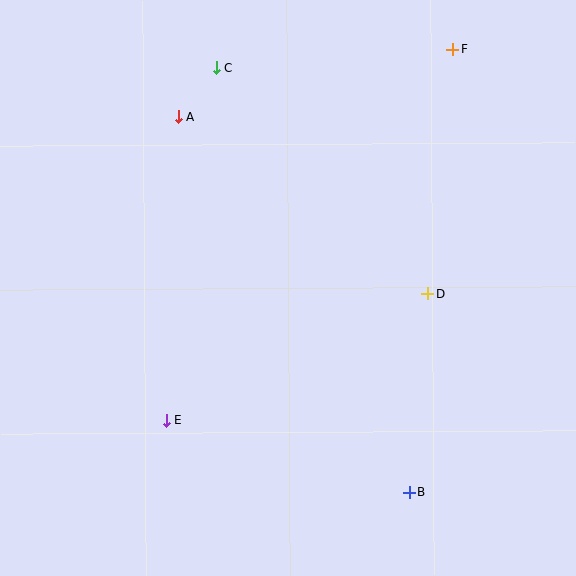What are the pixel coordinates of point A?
Point A is at (178, 117).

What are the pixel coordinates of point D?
Point D is at (428, 294).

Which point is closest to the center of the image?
Point D at (428, 294) is closest to the center.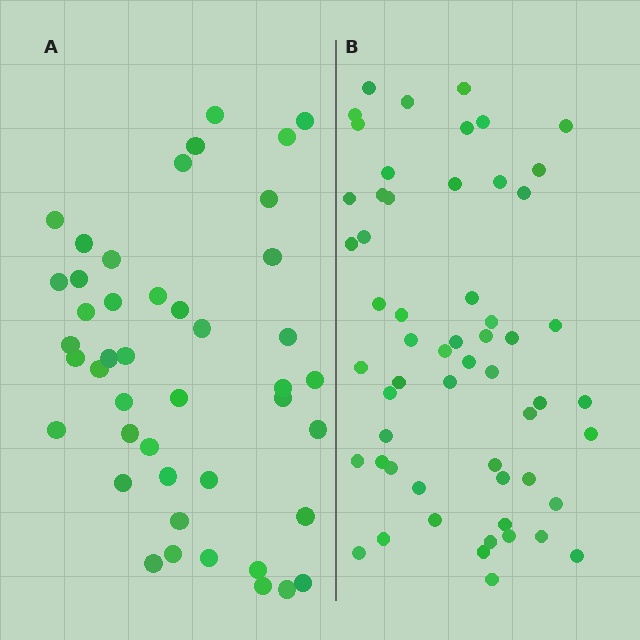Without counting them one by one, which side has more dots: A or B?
Region B (the right region) has more dots.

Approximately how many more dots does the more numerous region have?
Region B has approximately 15 more dots than region A.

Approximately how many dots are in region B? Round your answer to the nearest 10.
About 60 dots. (The exact count is 57, which rounds to 60.)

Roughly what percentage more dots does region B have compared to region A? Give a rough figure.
About 30% more.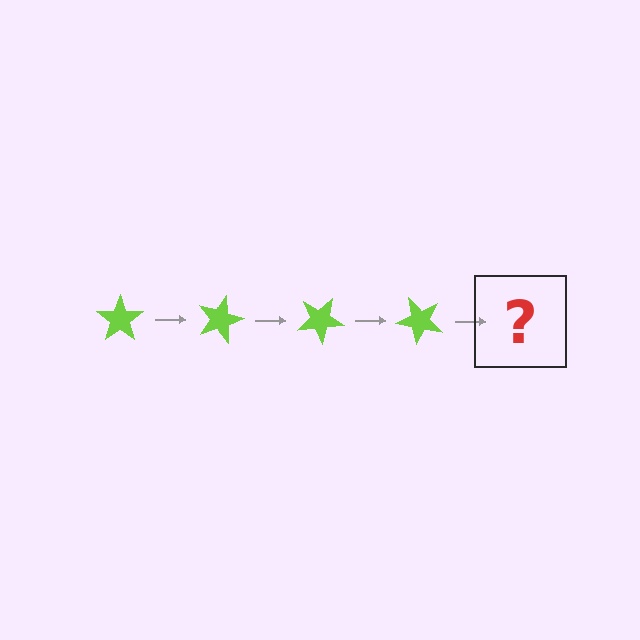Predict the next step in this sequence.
The next step is a lime star rotated 60 degrees.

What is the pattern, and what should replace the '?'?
The pattern is that the star rotates 15 degrees each step. The '?' should be a lime star rotated 60 degrees.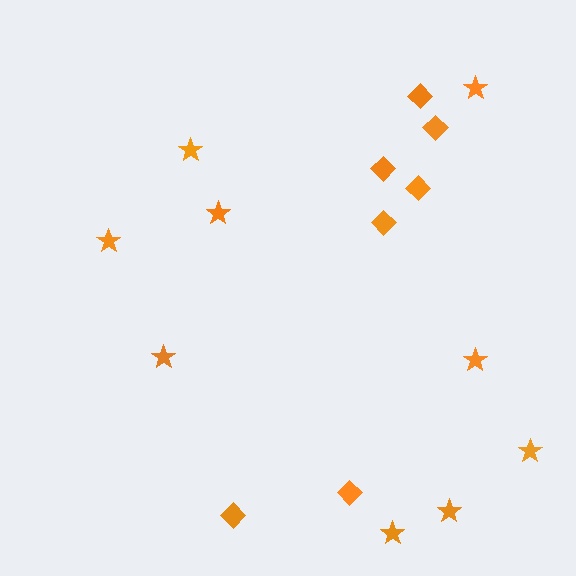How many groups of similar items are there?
There are 2 groups: one group of stars (9) and one group of diamonds (7).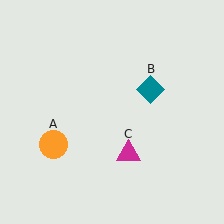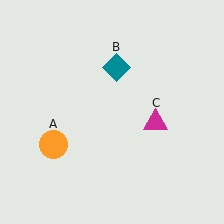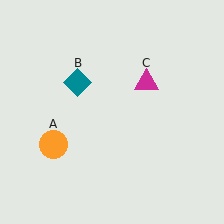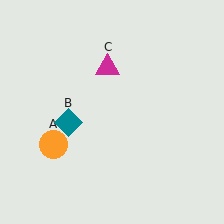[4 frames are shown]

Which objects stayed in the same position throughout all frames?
Orange circle (object A) remained stationary.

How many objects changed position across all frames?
2 objects changed position: teal diamond (object B), magenta triangle (object C).